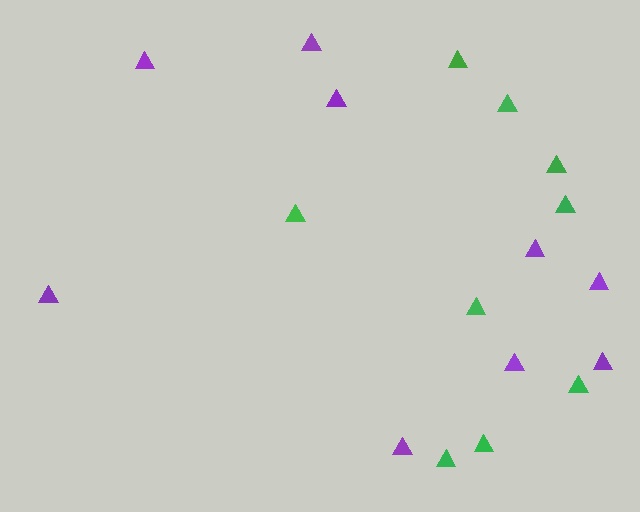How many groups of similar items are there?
There are 2 groups: one group of purple triangles (9) and one group of green triangles (9).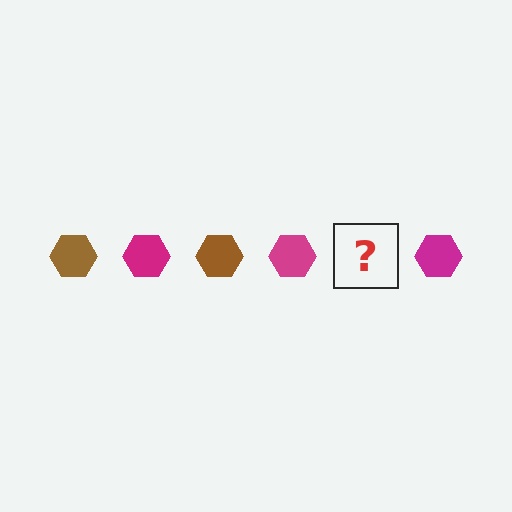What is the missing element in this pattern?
The missing element is a brown hexagon.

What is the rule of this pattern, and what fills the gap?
The rule is that the pattern cycles through brown, magenta hexagons. The gap should be filled with a brown hexagon.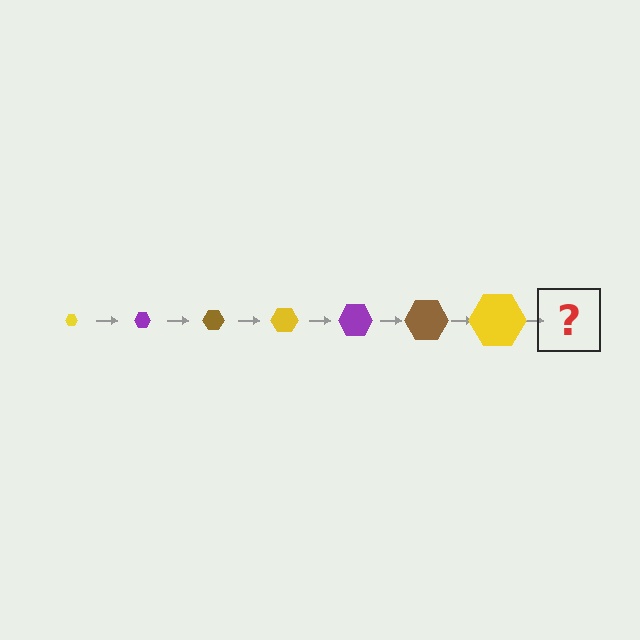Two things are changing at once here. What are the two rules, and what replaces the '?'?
The two rules are that the hexagon grows larger each step and the color cycles through yellow, purple, and brown. The '?' should be a purple hexagon, larger than the previous one.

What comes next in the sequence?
The next element should be a purple hexagon, larger than the previous one.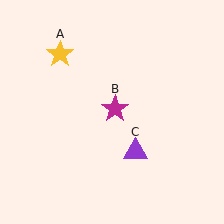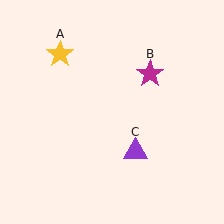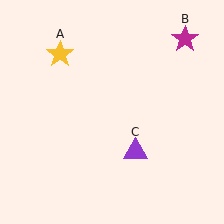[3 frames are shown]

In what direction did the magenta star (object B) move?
The magenta star (object B) moved up and to the right.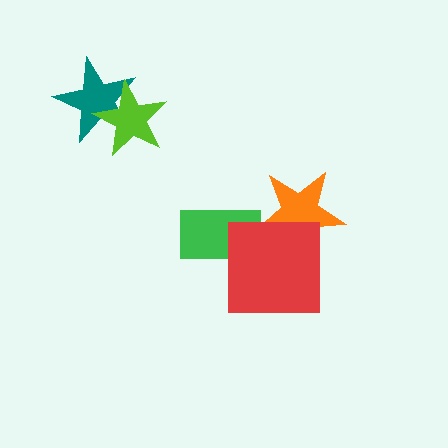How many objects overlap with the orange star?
1 object overlaps with the orange star.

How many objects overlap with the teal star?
1 object overlaps with the teal star.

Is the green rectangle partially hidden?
Yes, it is partially covered by another shape.